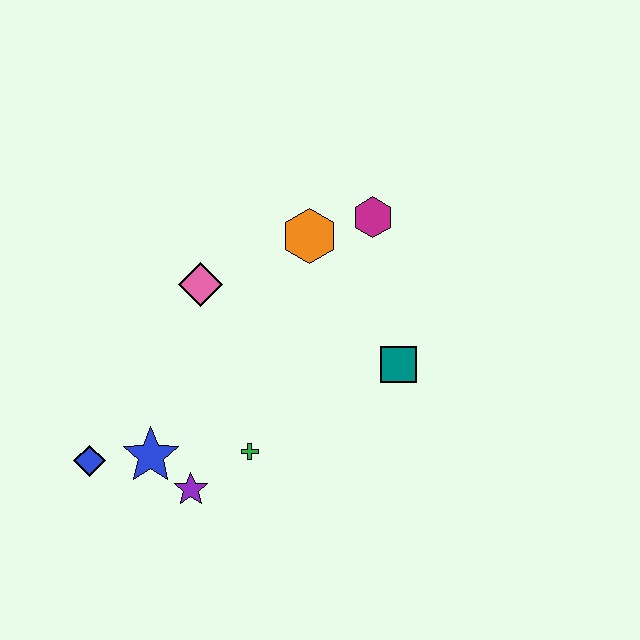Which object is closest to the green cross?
The purple star is closest to the green cross.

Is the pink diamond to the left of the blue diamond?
No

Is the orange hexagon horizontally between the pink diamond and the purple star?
No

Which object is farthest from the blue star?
The magenta hexagon is farthest from the blue star.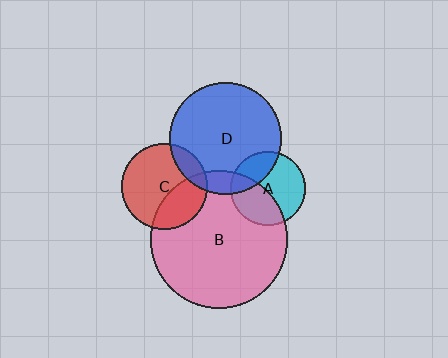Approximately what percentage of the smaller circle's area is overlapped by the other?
Approximately 40%.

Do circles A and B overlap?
Yes.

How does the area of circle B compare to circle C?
Approximately 2.5 times.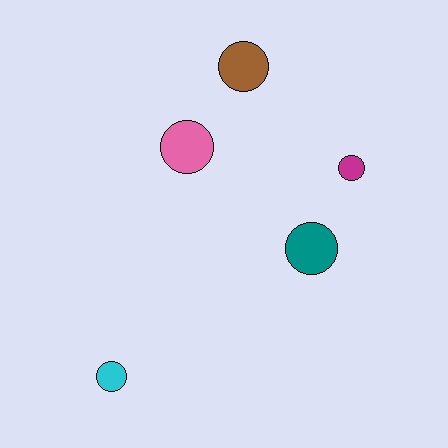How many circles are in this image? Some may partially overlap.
There are 5 circles.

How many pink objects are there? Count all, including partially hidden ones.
There is 1 pink object.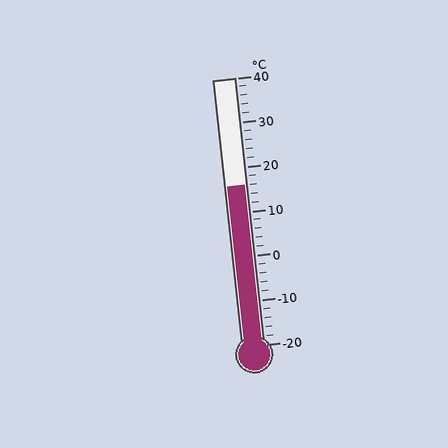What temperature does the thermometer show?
The thermometer shows approximately 16°C.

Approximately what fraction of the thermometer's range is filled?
The thermometer is filled to approximately 60% of its range.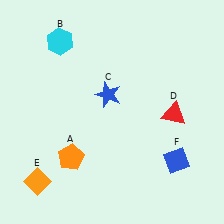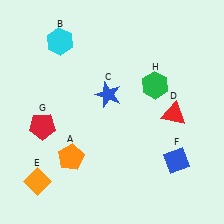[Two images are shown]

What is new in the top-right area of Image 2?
A green hexagon (H) was added in the top-right area of Image 2.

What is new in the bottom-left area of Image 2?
A red pentagon (G) was added in the bottom-left area of Image 2.